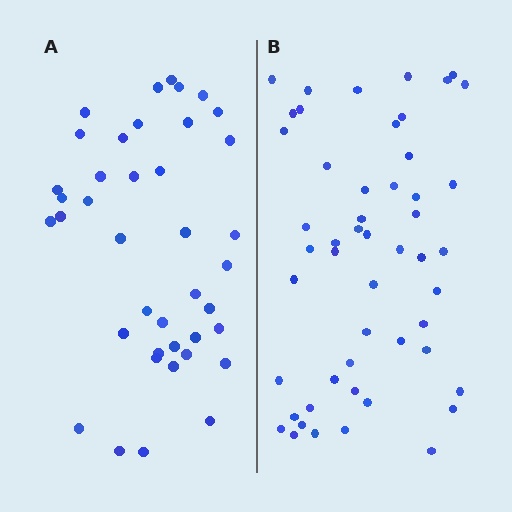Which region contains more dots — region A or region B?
Region B (the right region) has more dots.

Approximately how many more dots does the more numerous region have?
Region B has roughly 12 or so more dots than region A.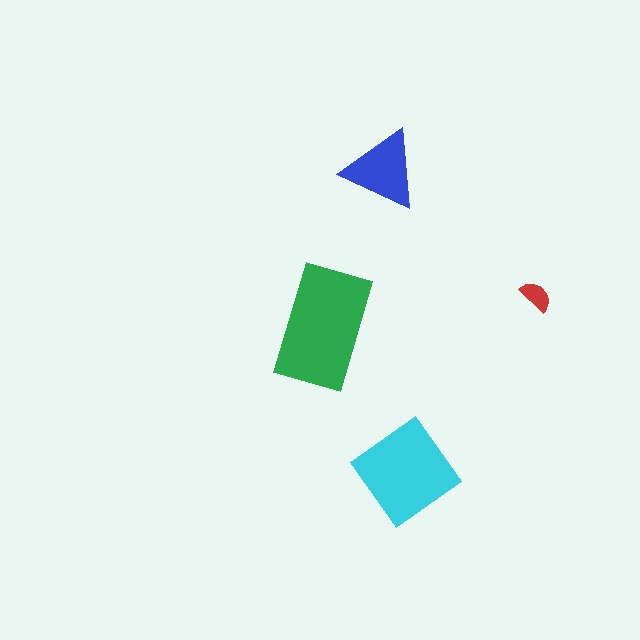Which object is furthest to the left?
The green rectangle is leftmost.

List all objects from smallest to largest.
The red semicircle, the blue triangle, the cyan diamond, the green rectangle.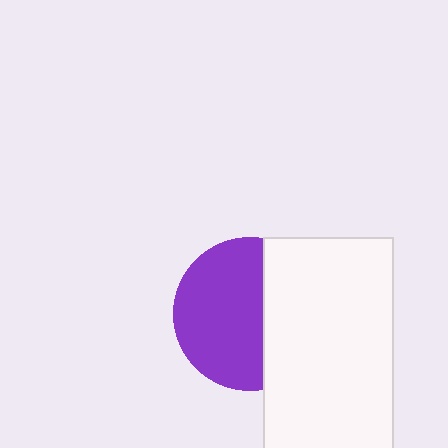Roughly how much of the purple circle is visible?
About half of it is visible (roughly 61%).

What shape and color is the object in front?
The object in front is a white rectangle.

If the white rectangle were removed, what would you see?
You would see the complete purple circle.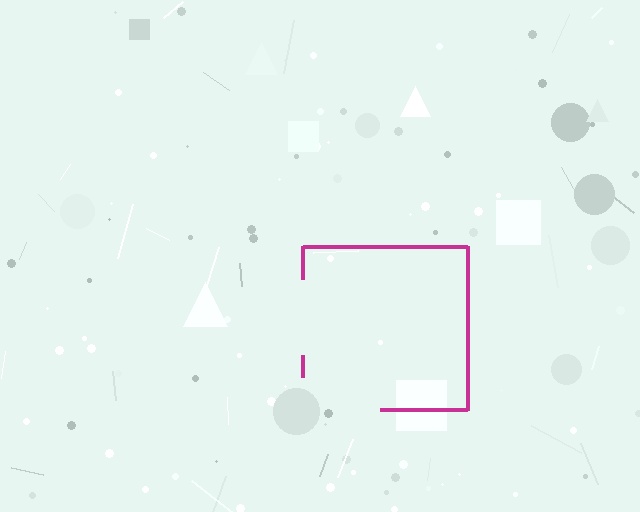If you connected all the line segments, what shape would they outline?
They would outline a square.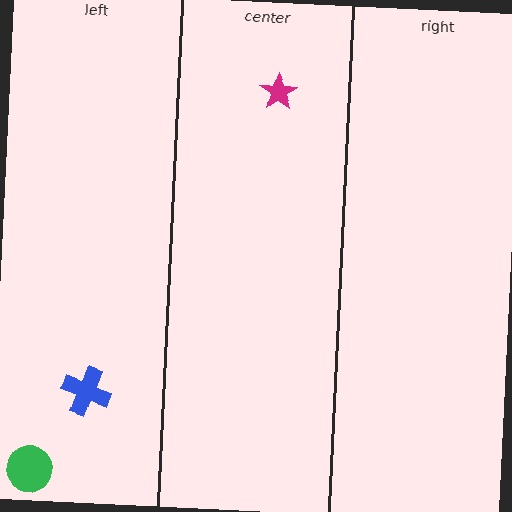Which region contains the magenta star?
The center region.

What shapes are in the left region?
The green circle, the blue cross.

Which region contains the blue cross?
The left region.